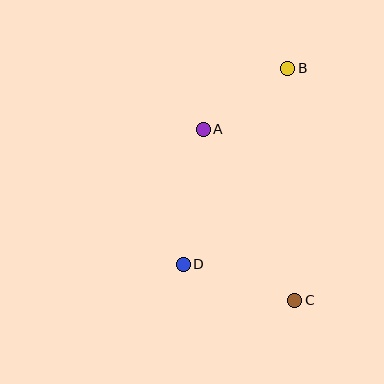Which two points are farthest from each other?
Points B and C are farthest from each other.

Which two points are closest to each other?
Points A and B are closest to each other.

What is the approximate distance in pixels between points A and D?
The distance between A and D is approximately 137 pixels.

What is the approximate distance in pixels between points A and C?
The distance between A and C is approximately 194 pixels.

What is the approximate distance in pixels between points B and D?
The distance between B and D is approximately 222 pixels.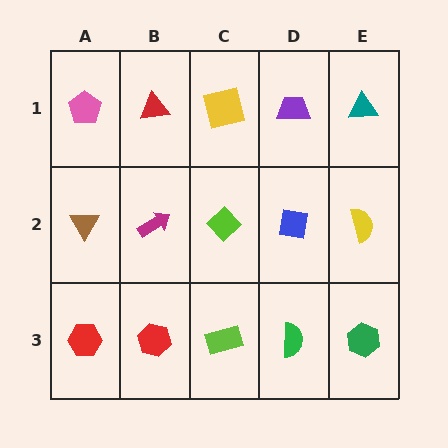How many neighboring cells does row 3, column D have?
3.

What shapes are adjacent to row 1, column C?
A lime diamond (row 2, column C), a red triangle (row 1, column B), a purple trapezoid (row 1, column D).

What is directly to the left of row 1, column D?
A yellow square.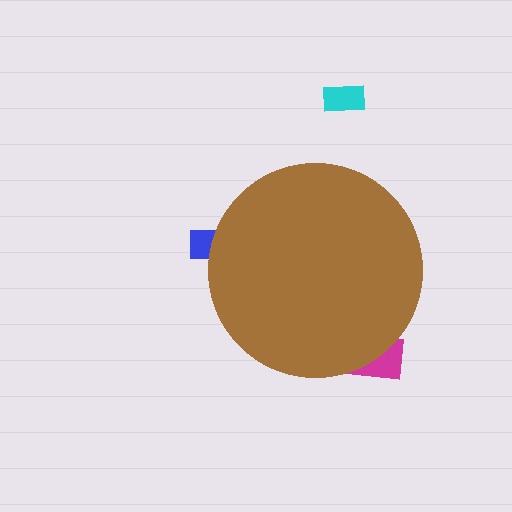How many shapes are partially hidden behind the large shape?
2 shapes are partially hidden.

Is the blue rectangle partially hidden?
Yes, the blue rectangle is partially hidden behind the brown circle.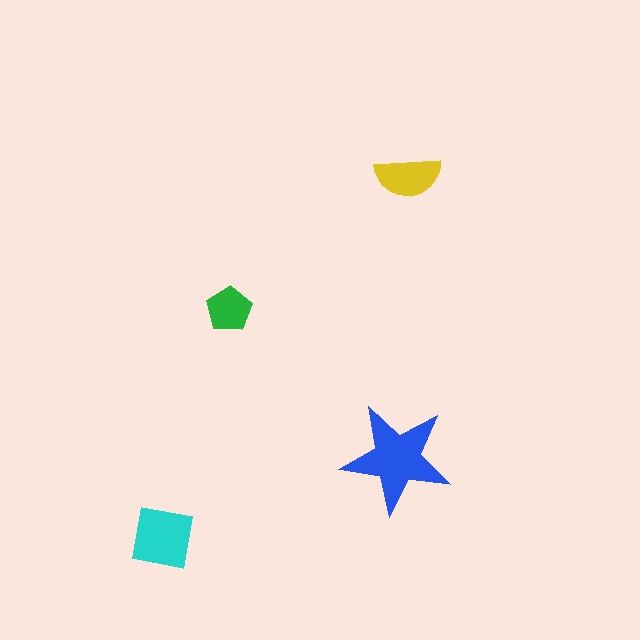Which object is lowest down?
The cyan square is bottommost.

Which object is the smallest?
The green pentagon.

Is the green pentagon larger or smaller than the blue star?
Smaller.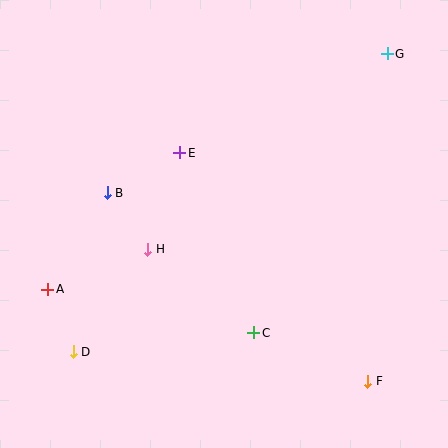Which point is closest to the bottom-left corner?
Point D is closest to the bottom-left corner.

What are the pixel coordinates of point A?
Point A is at (48, 289).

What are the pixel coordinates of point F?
Point F is at (368, 381).